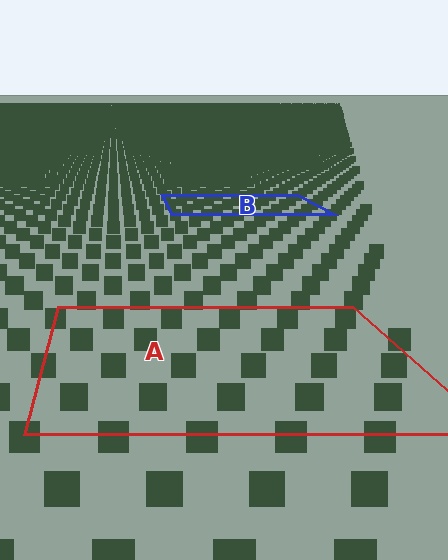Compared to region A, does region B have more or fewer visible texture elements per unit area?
Region B has more texture elements per unit area — they are packed more densely because it is farther away.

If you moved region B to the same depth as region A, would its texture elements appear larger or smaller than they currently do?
They would appear larger. At a closer depth, the same texture elements are projected at a bigger on-screen size.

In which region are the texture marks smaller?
The texture marks are smaller in region B, because it is farther away.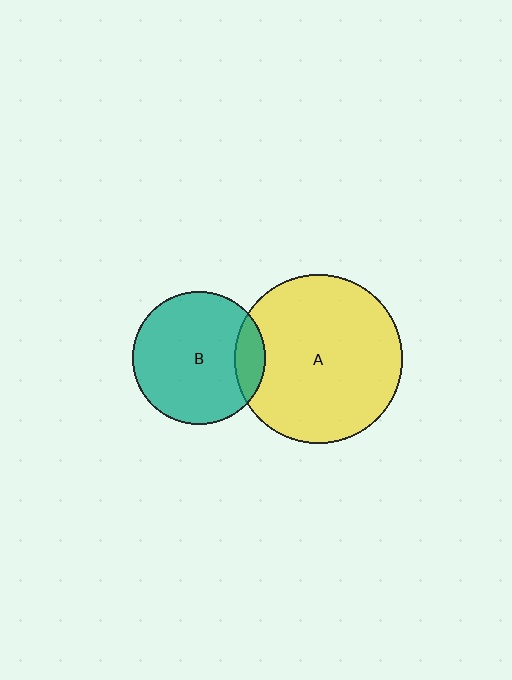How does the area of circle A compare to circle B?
Approximately 1.6 times.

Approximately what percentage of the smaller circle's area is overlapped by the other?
Approximately 15%.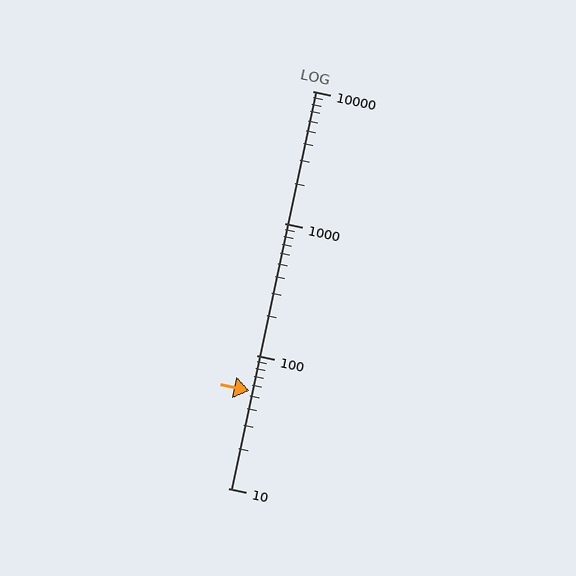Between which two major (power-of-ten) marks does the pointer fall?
The pointer is between 10 and 100.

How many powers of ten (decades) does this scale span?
The scale spans 3 decades, from 10 to 10000.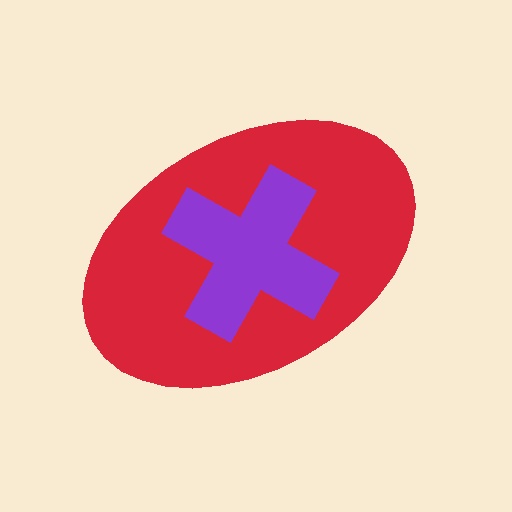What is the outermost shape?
The red ellipse.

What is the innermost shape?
The purple cross.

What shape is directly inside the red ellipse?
The purple cross.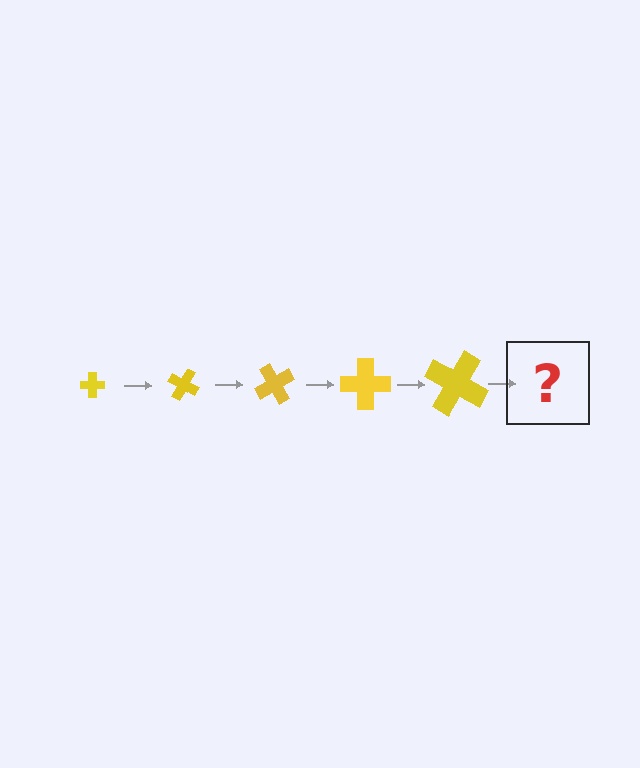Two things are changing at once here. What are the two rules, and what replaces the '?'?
The two rules are that the cross grows larger each step and it rotates 30 degrees each step. The '?' should be a cross, larger than the previous one and rotated 150 degrees from the start.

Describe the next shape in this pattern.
It should be a cross, larger than the previous one and rotated 150 degrees from the start.